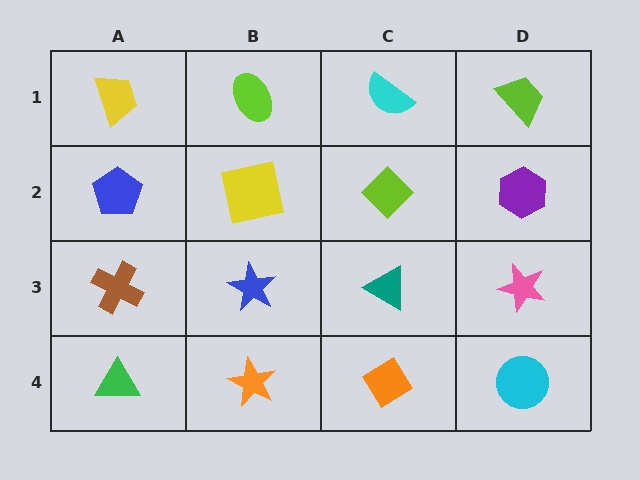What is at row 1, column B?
A lime ellipse.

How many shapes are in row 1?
4 shapes.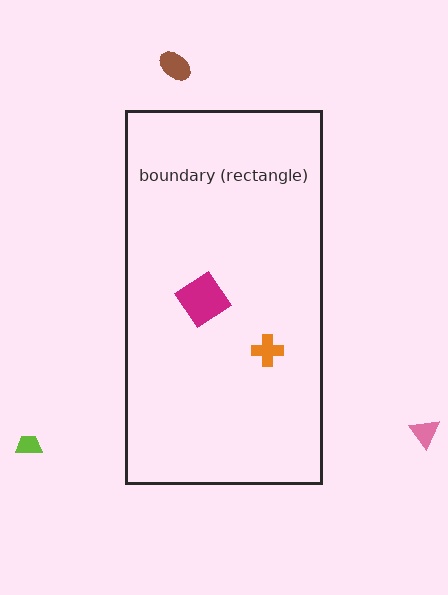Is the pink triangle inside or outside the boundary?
Outside.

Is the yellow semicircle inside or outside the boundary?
Inside.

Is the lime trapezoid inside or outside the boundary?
Outside.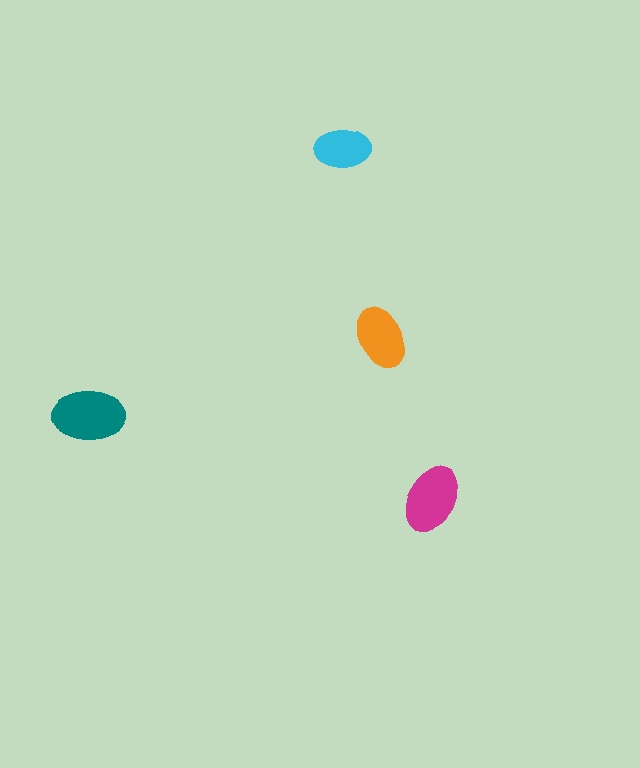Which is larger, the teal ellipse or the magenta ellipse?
The teal one.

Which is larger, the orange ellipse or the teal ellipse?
The teal one.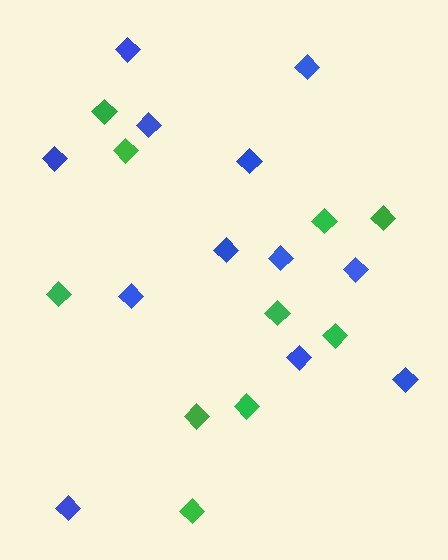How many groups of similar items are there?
There are 2 groups: one group of green diamonds (10) and one group of blue diamonds (12).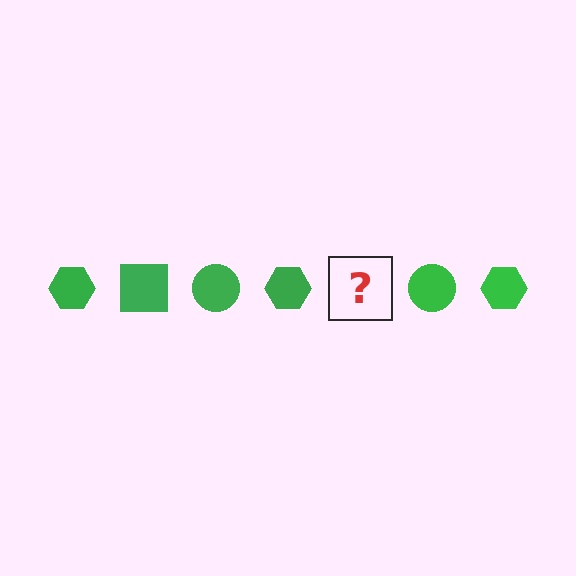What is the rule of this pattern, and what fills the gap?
The rule is that the pattern cycles through hexagon, square, circle shapes in green. The gap should be filled with a green square.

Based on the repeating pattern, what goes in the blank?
The blank should be a green square.